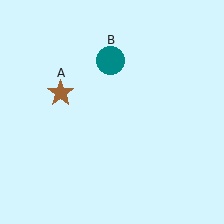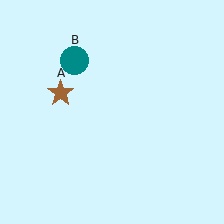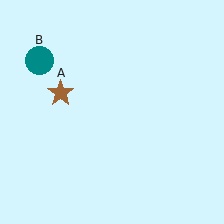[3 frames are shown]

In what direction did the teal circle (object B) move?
The teal circle (object B) moved left.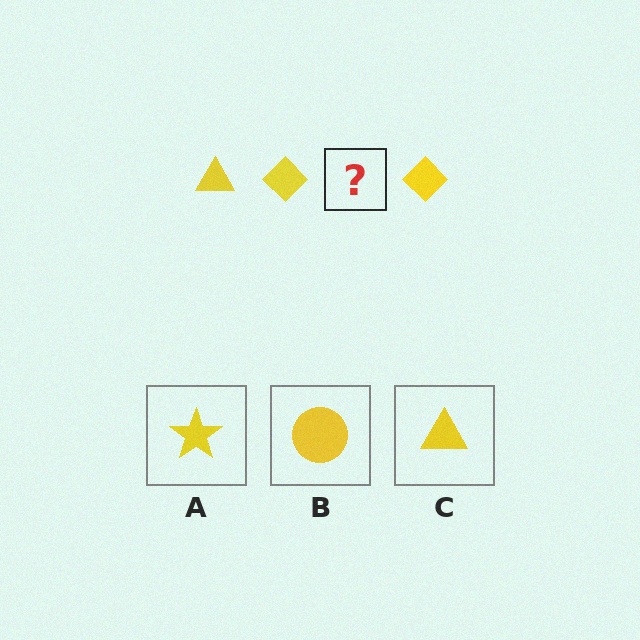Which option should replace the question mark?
Option C.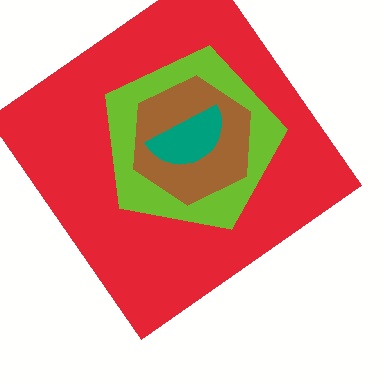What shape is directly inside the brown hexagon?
The teal semicircle.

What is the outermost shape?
The red diamond.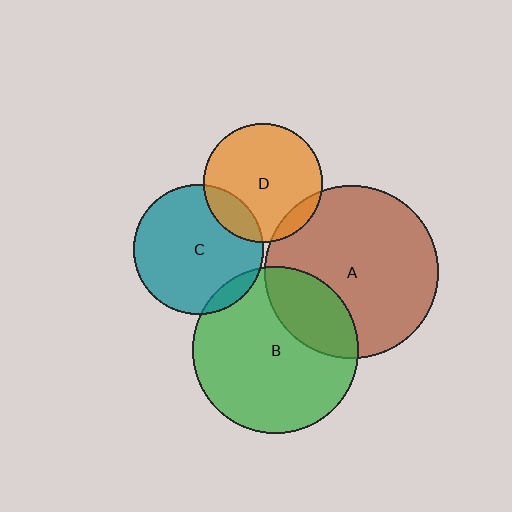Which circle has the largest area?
Circle A (brown).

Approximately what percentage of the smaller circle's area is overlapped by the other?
Approximately 25%.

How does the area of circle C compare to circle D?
Approximately 1.2 times.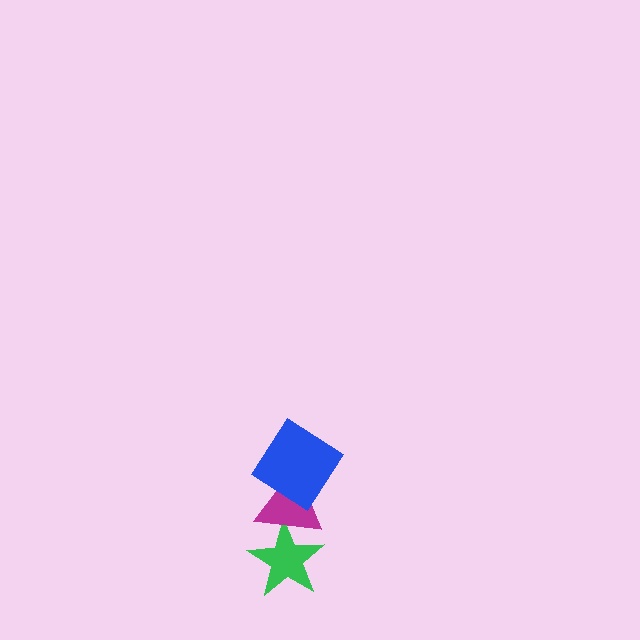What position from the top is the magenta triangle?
The magenta triangle is 2nd from the top.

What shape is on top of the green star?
The magenta triangle is on top of the green star.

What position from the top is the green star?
The green star is 3rd from the top.